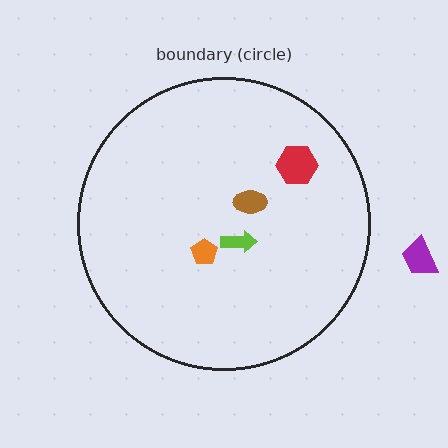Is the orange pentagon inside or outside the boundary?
Inside.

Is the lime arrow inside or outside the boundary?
Inside.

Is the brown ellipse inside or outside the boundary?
Inside.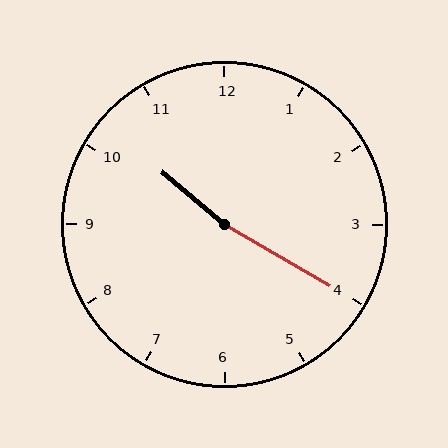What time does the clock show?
10:20.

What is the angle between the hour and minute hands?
Approximately 170 degrees.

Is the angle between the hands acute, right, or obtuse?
It is obtuse.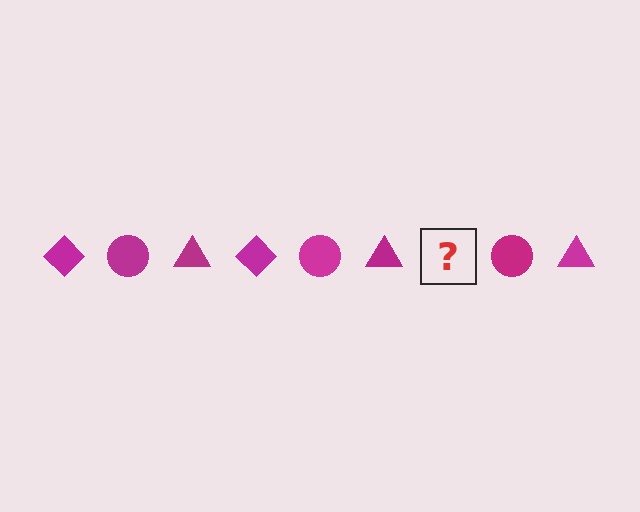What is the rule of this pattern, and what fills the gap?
The rule is that the pattern cycles through diamond, circle, triangle shapes in magenta. The gap should be filled with a magenta diamond.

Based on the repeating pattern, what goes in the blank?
The blank should be a magenta diamond.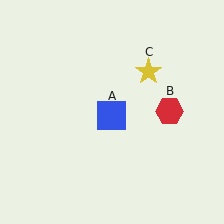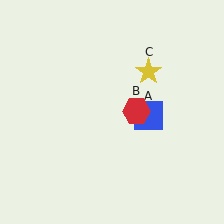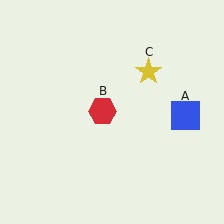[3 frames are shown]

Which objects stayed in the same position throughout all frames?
Yellow star (object C) remained stationary.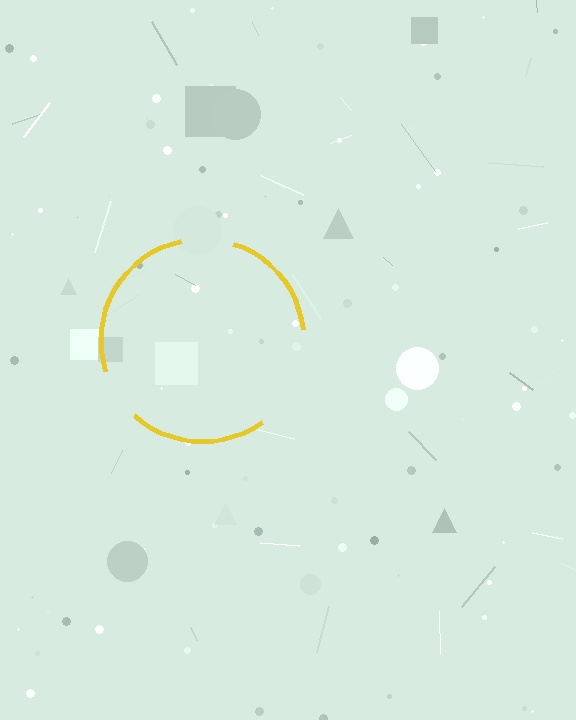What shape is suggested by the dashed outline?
The dashed outline suggests a circle.